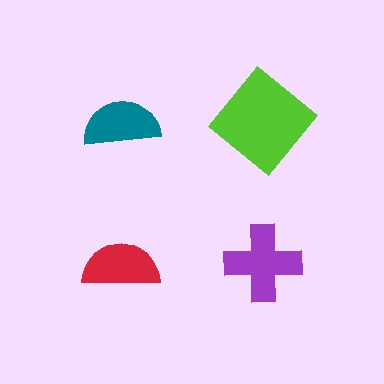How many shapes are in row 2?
2 shapes.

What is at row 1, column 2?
A lime diamond.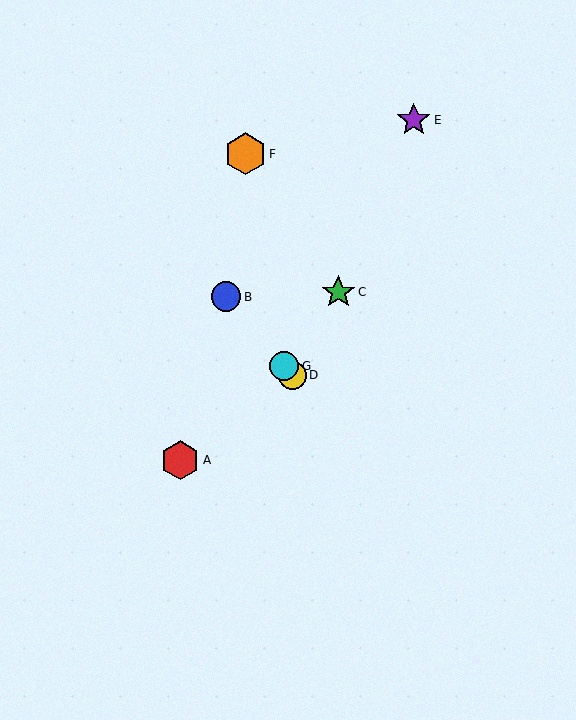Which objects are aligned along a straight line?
Objects B, D, G are aligned along a straight line.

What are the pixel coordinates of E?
Object E is at (414, 120).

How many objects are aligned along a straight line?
3 objects (B, D, G) are aligned along a straight line.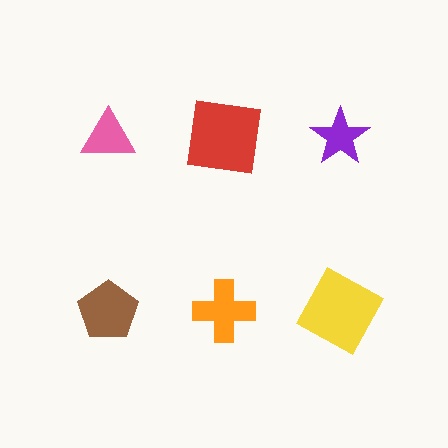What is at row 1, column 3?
A purple star.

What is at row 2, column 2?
An orange cross.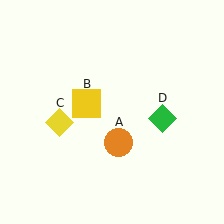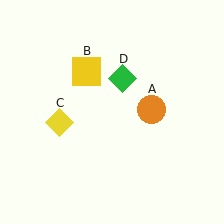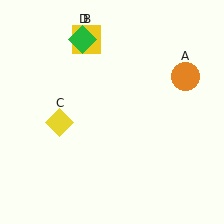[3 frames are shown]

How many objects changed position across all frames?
3 objects changed position: orange circle (object A), yellow square (object B), green diamond (object D).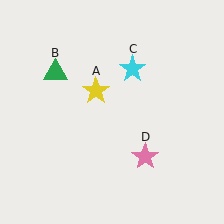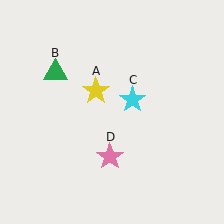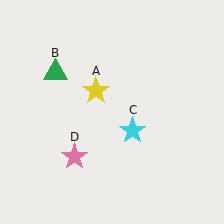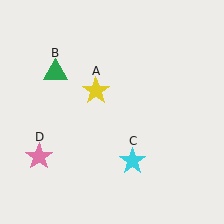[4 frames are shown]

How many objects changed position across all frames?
2 objects changed position: cyan star (object C), pink star (object D).